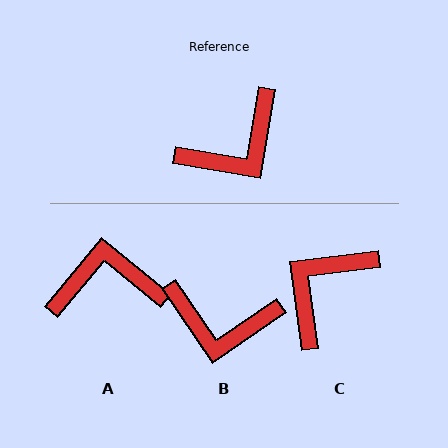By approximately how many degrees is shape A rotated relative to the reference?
Approximately 150 degrees counter-clockwise.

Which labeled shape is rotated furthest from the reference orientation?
C, about 163 degrees away.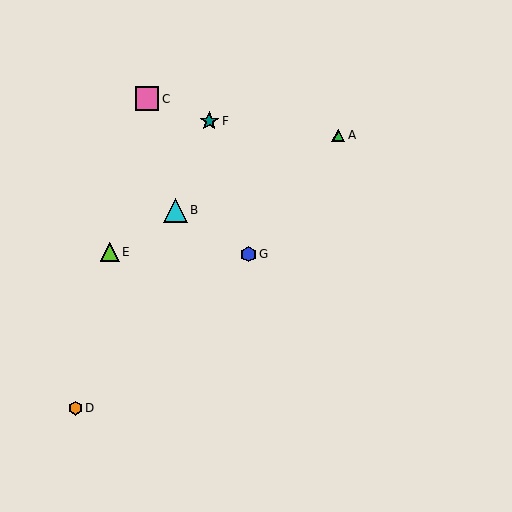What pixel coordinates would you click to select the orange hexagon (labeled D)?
Click at (75, 408) to select the orange hexagon D.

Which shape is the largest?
The cyan triangle (labeled B) is the largest.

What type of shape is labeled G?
Shape G is a blue hexagon.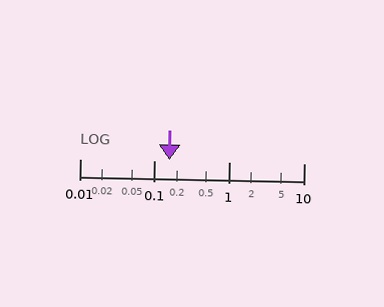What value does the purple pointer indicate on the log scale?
The pointer indicates approximately 0.16.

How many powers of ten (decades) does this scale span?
The scale spans 3 decades, from 0.01 to 10.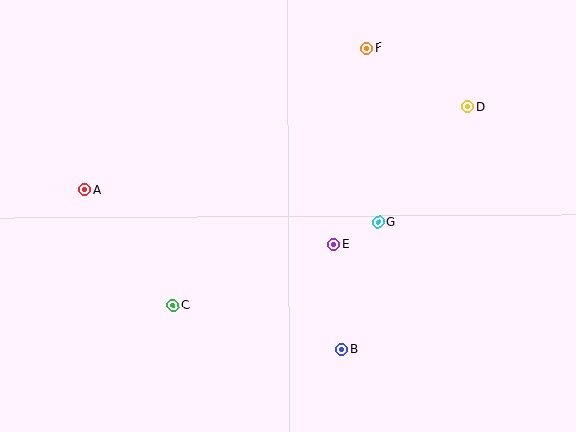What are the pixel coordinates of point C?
Point C is at (173, 305).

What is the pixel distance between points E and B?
The distance between E and B is 105 pixels.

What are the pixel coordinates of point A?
Point A is at (85, 190).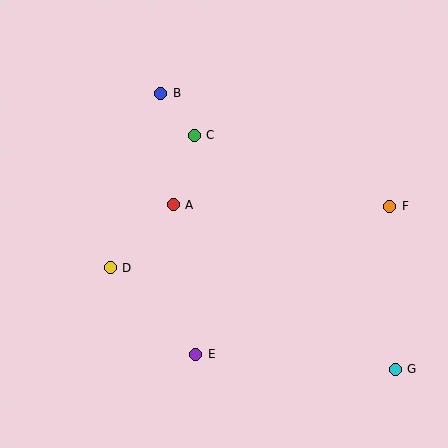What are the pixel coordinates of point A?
Point A is at (173, 205).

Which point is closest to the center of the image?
Point A at (173, 205) is closest to the center.